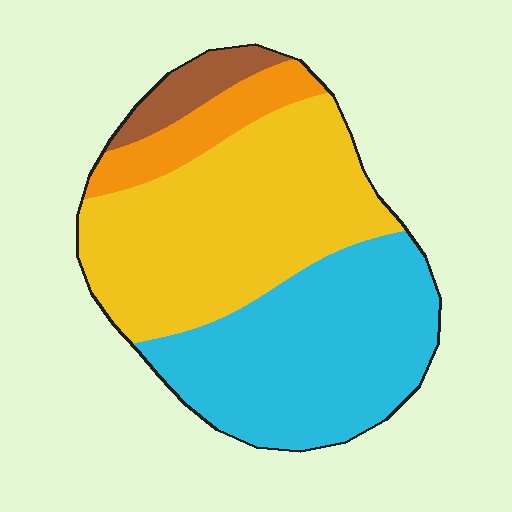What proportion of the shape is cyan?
Cyan takes up between a third and a half of the shape.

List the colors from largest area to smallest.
From largest to smallest: yellow, cyan, orange, brown.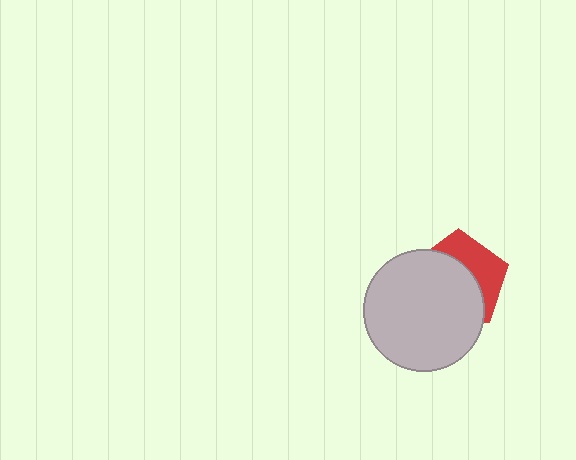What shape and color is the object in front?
The object in front is a light gray circle.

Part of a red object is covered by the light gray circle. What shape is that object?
It is a pentagon.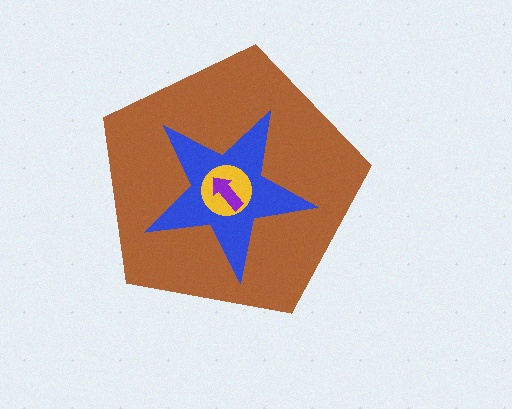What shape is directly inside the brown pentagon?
The blue star.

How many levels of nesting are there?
4.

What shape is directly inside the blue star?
The yellow circle.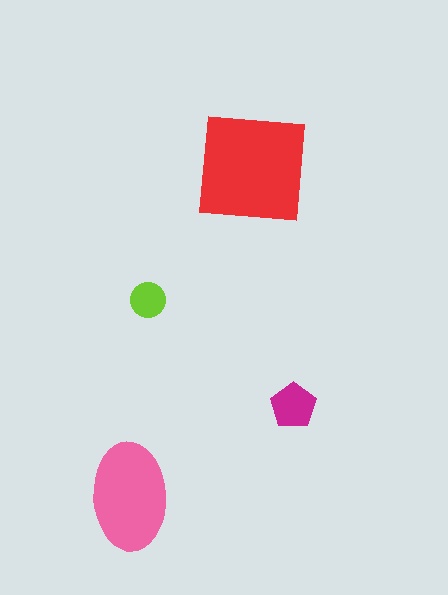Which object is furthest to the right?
The magenta pentagon is rightmost.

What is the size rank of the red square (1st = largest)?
1st.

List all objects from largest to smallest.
The red square, the pink ellipse, the magenta pentagon, the lime circle.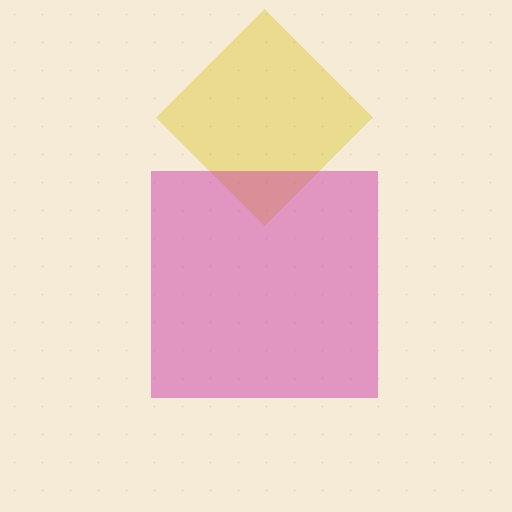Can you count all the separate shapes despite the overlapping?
Yes, there are 2 separate shapes.